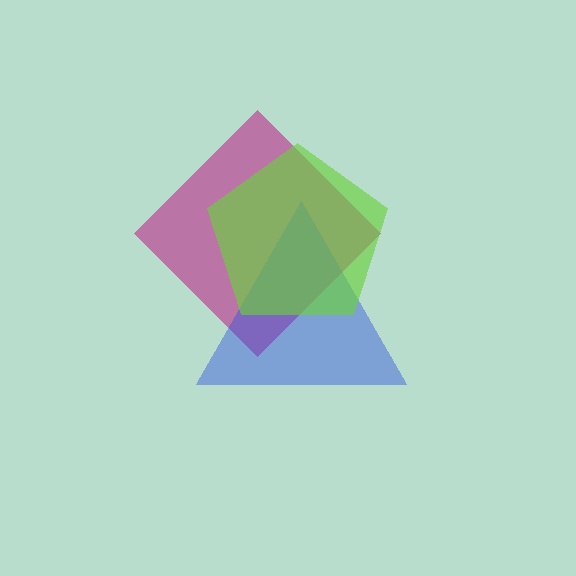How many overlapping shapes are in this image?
There are 3 overlapping shapes in the image.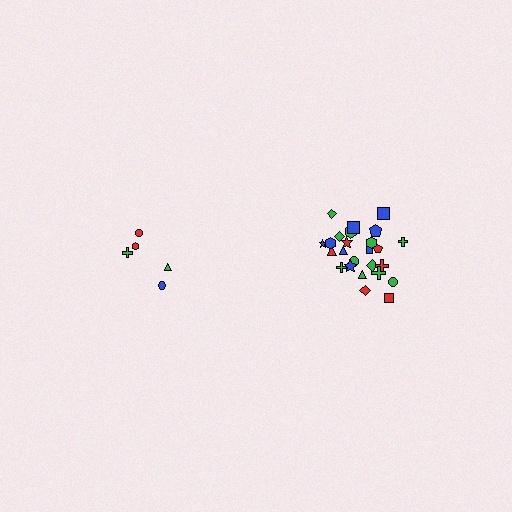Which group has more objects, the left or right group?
The right group.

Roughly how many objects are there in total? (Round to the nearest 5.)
Roughly 30 objects in total.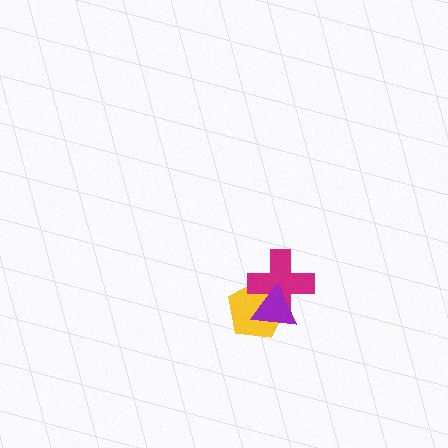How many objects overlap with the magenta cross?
2 objects overlap with the magenta cross.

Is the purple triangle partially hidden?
No, no other shape covers it.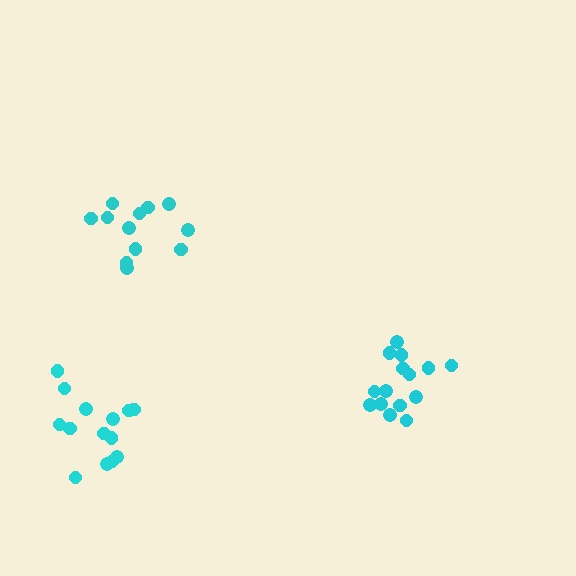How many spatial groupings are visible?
There are 3 spatial groupings.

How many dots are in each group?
Group 1: 14 dots, Group 2: 12 dots, Group 3: 15 dots (41 total).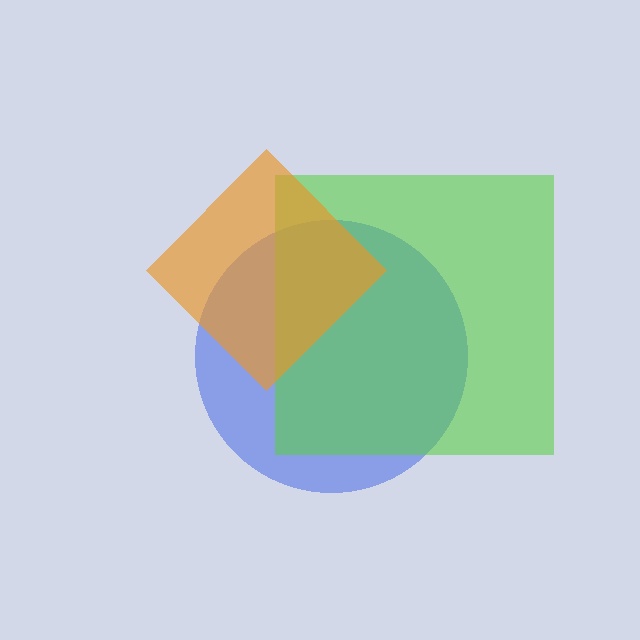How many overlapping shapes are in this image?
There are 3 overlapping shapes in the image.